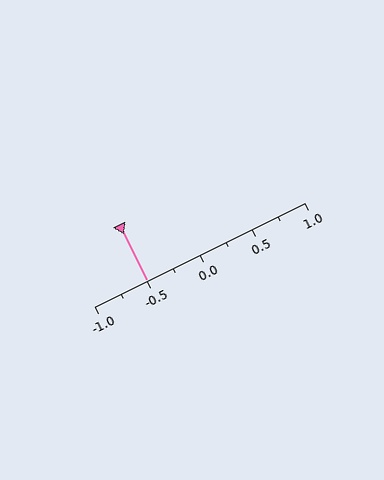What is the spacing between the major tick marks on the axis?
The major ticks are spaced 0.5 apart.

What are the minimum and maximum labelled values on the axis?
The axis runs from -1.0 to 1.0.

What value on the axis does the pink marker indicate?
The marker indicates approximately -0.5.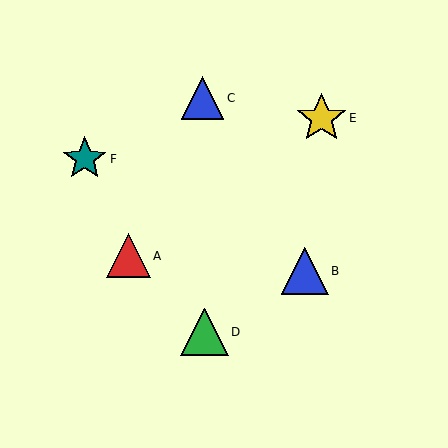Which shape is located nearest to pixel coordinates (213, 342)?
The green triangle (labeled D) at (204, 332) is nearest to that location.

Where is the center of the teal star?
The center of the teal star is at (85, 159).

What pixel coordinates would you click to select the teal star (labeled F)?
Click at (85, 159) to select the teal star F.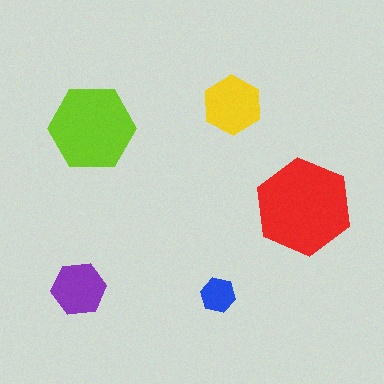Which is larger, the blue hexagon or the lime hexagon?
The lime one.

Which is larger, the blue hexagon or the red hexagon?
The red one.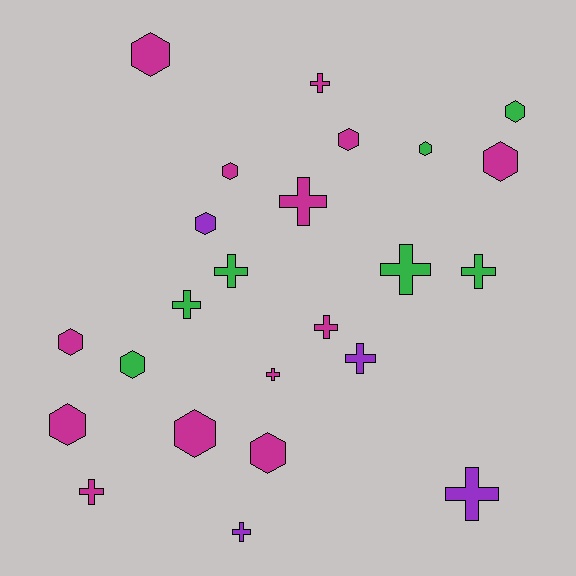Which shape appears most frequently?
Cross, with 12 objects.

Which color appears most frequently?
Magenta, with 13 objects.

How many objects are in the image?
There are 24 objects.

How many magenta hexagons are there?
There are 8 magenta hexagons.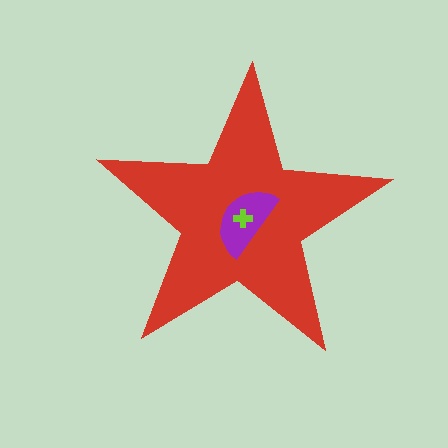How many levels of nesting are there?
3.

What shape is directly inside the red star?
The purple semicircle.